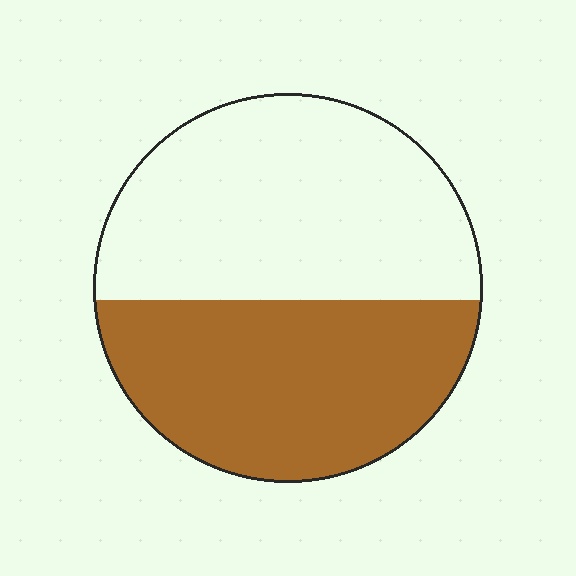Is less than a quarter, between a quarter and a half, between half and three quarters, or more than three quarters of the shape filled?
Between a quarter and a half.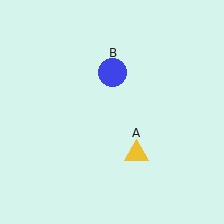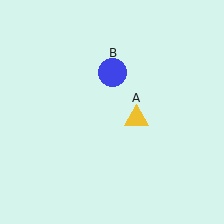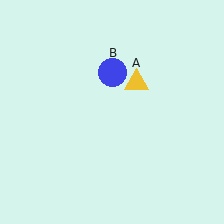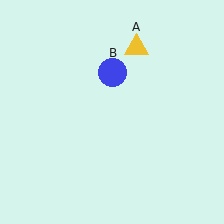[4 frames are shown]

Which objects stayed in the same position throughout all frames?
Blue circle (object B) remained stationary.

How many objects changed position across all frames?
1 object changed position: yellow triangle (object A).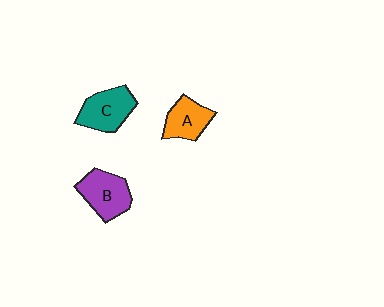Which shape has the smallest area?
Shape A (orange).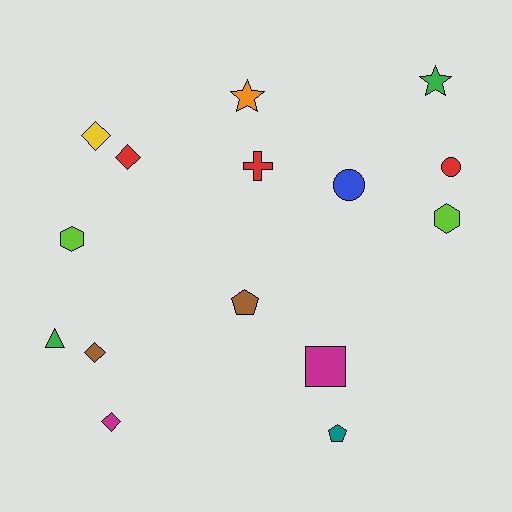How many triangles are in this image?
There is 1 triangle.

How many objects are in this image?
There are 15 objects.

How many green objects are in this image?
There are 2 green objects.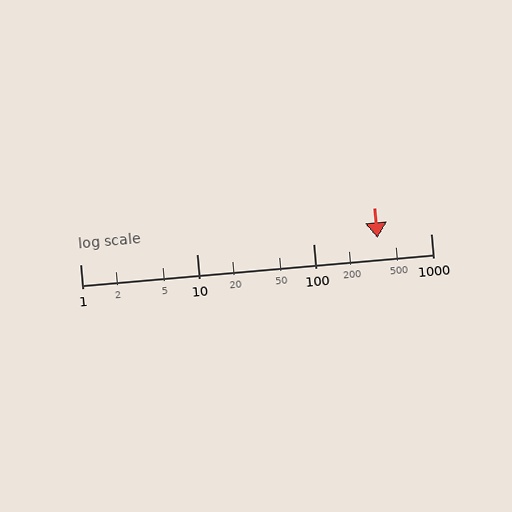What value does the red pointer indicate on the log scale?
The pointer indicates approximately 350.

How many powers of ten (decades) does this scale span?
The scale spans 3 decades, from 1 to 1000.